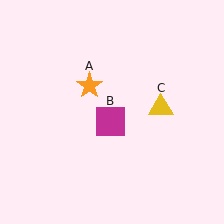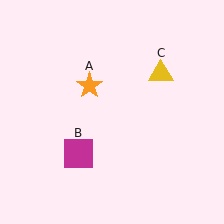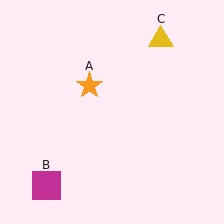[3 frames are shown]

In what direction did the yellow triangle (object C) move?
The yellow triangle (object C) moved up.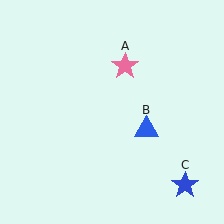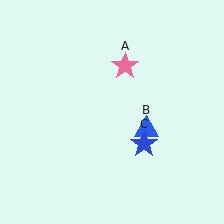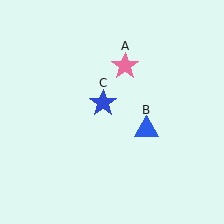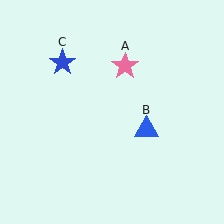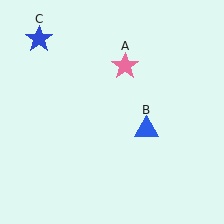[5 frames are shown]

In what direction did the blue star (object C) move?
The blue star (object C) moved up and to the left.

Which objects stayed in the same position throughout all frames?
Pink star (object A) and blue triangle (object B) remained stationary.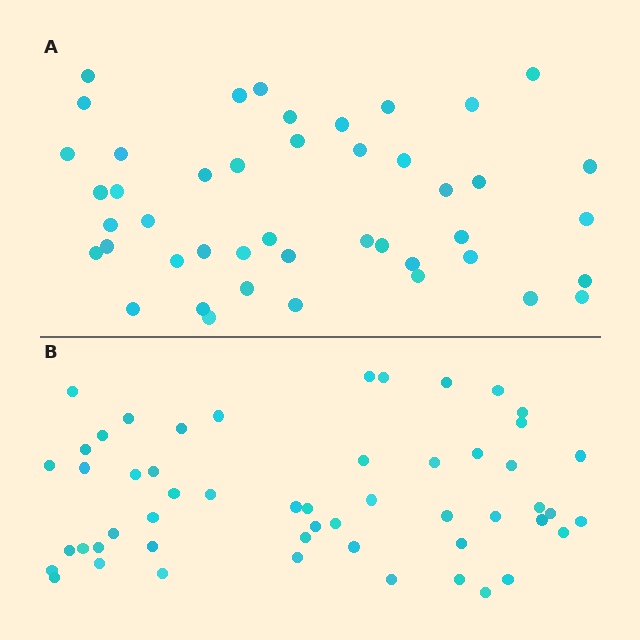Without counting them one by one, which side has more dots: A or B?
Region B (the bottom region) has more dots.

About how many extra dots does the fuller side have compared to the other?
Region B has roughly 8 or so more dots than region A.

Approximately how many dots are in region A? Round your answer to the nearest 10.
About 40 dots. (The exact count is 45, which rounds to 40.)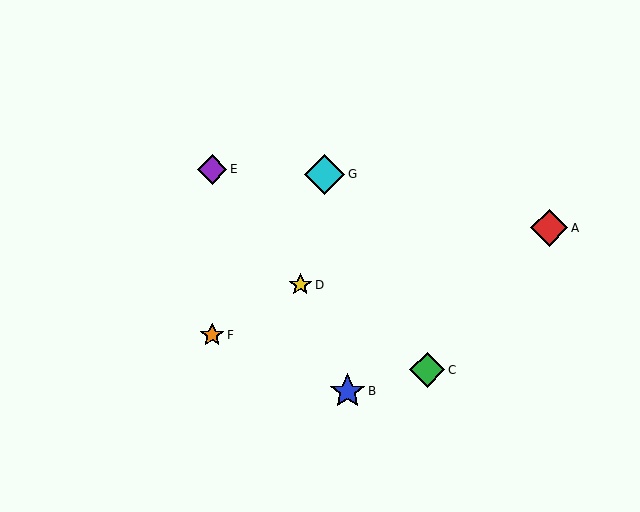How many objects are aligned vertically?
2 objects (E, F) are aligned vertically.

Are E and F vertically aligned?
Yes, both are at x≈212.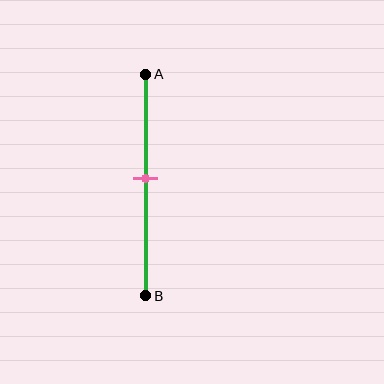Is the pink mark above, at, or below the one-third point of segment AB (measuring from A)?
The pink mark is below the one-third point of segment AB.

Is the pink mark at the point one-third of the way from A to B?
No, the mark is at about 45% from A, not at the 33% one-third point.